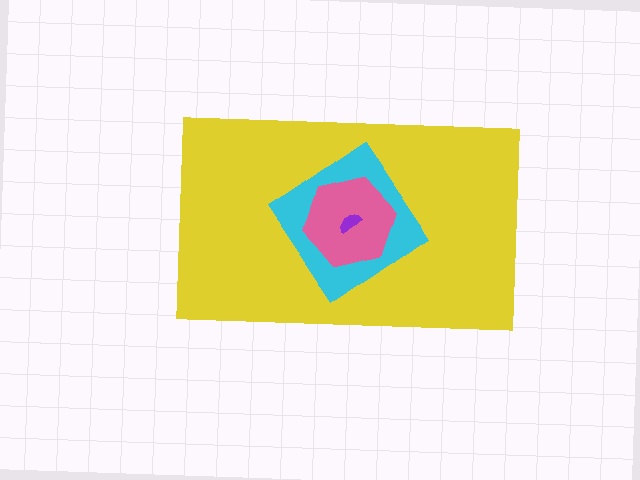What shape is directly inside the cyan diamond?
The pink hexagon.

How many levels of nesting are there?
4.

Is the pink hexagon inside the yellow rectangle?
Yes.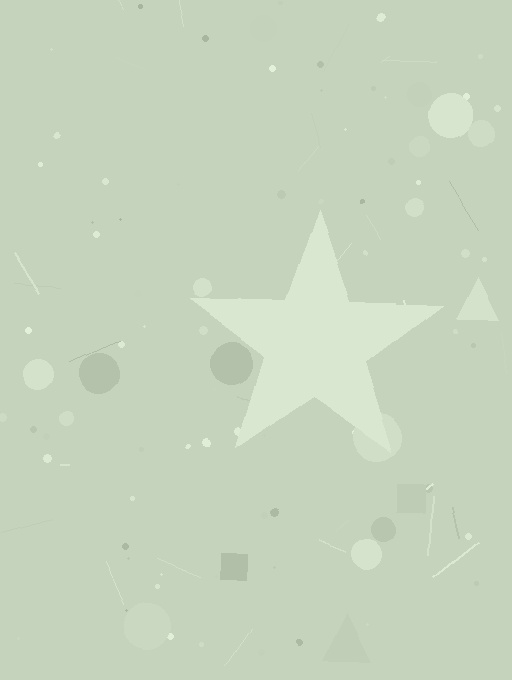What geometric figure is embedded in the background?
A star is embedded in the background.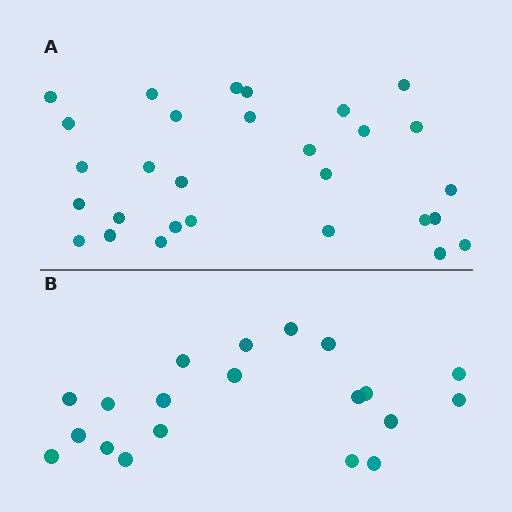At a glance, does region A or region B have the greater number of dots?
Region A (the top region) has more dots.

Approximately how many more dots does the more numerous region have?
Region A has roughly 8 or so more dots than region B.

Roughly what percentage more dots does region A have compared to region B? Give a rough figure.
About 45% more.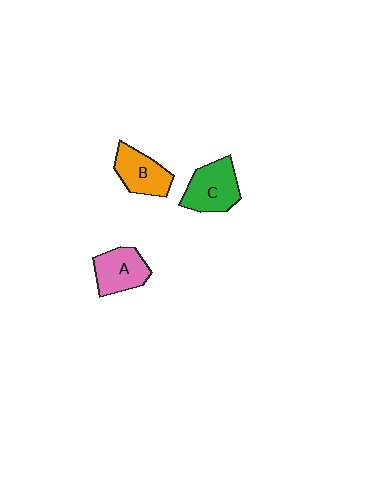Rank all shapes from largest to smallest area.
From largest to smallest: C (green), B (orange), A (pink).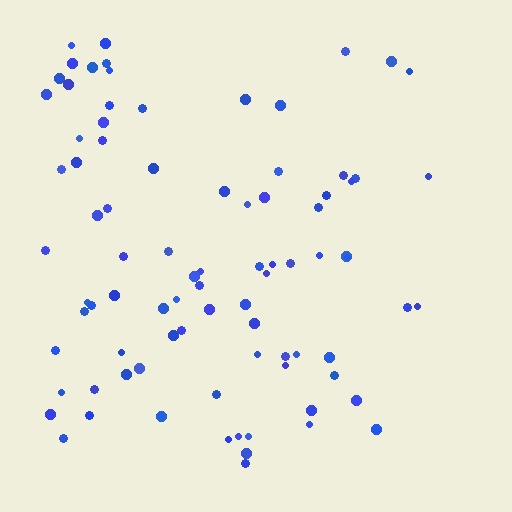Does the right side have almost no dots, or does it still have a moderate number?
Still a moderate number, just noticeably fewer than the left.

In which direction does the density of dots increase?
From right to left, with the left side densest.